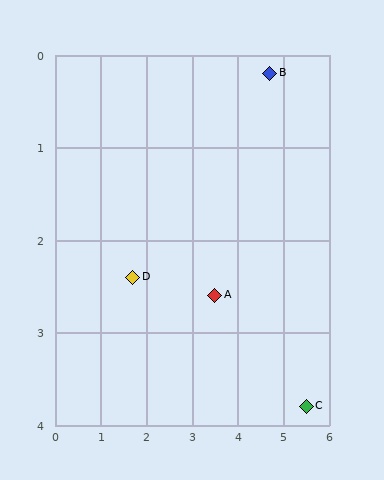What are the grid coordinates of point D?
Point D is at approximately (1.7, 2.4).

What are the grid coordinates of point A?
Point A is at approximately (3.5, 2.6).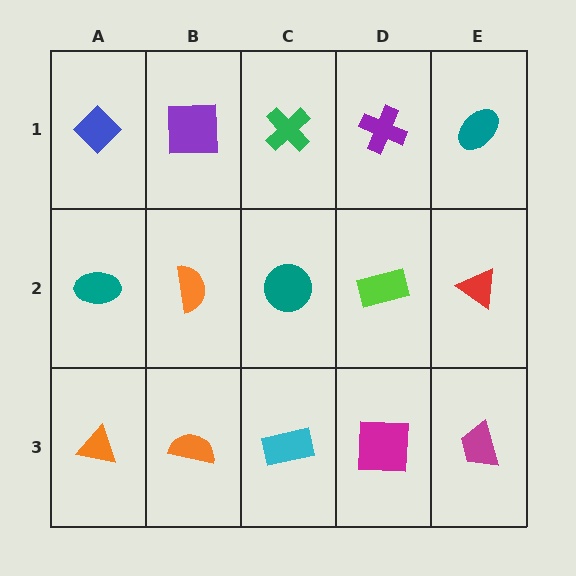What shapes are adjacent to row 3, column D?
A lime rectangle (row 2, column D), a cyan rectangle (row 3, column C), a magenta trapezoid (row 3, column E).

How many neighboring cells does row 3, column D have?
3.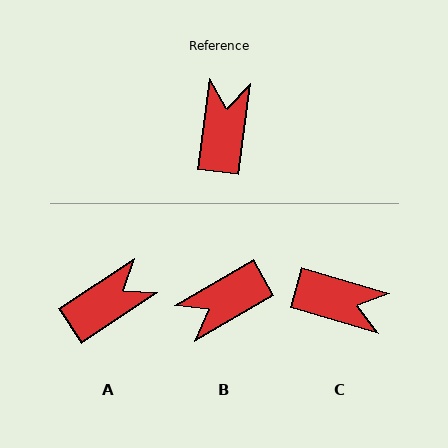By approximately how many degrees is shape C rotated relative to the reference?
Approximately 99 degrees clockwise.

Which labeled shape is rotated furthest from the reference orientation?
B, about 128 degrees away.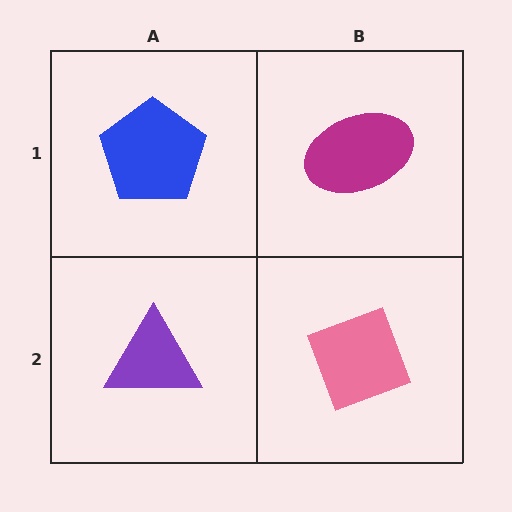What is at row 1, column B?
A magenta ellipse.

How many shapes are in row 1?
2 shapes.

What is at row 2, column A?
A purple triangle.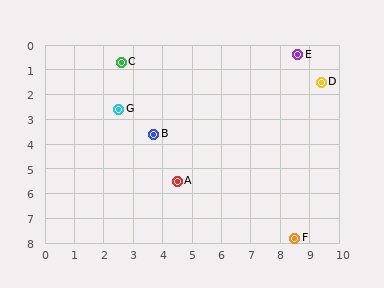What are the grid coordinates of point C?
Point C is at approximately (2.6, 0.7).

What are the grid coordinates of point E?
Point E is at approximately (8.6, 0.4).